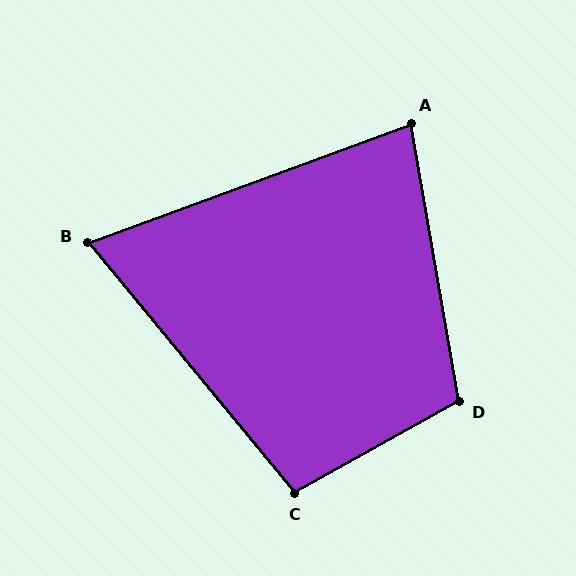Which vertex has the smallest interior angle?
B, at approximately 71 degrees.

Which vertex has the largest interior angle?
D, at approximately 109 degrees.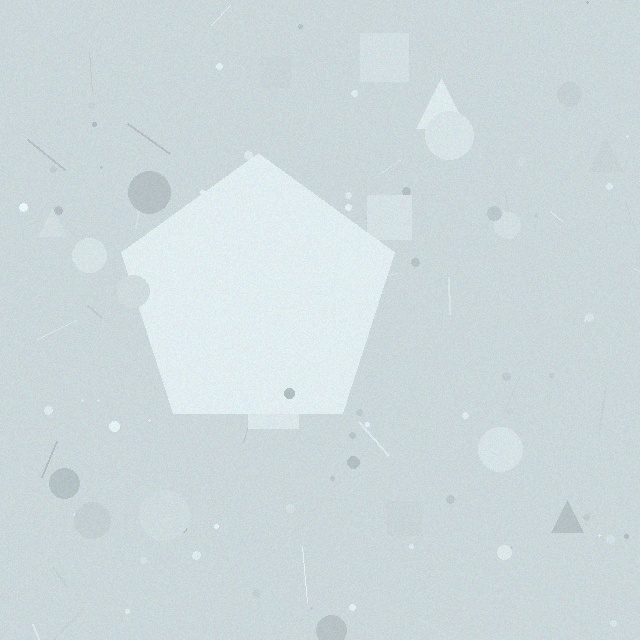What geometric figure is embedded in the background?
A pentagon is embedded in the background.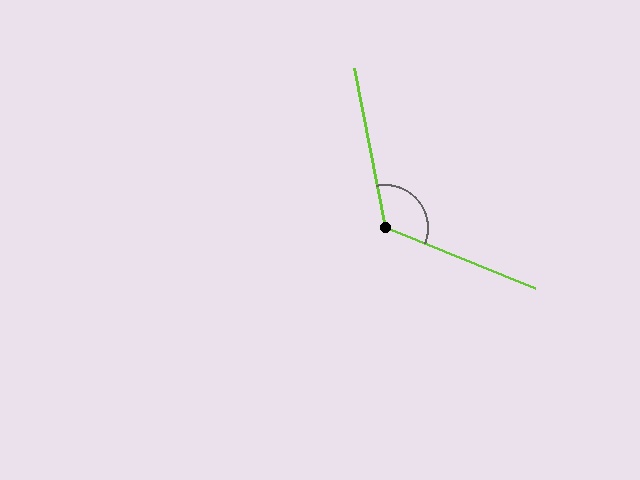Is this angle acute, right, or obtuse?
It is obtuse.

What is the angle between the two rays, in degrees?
Approximately 123 degrees.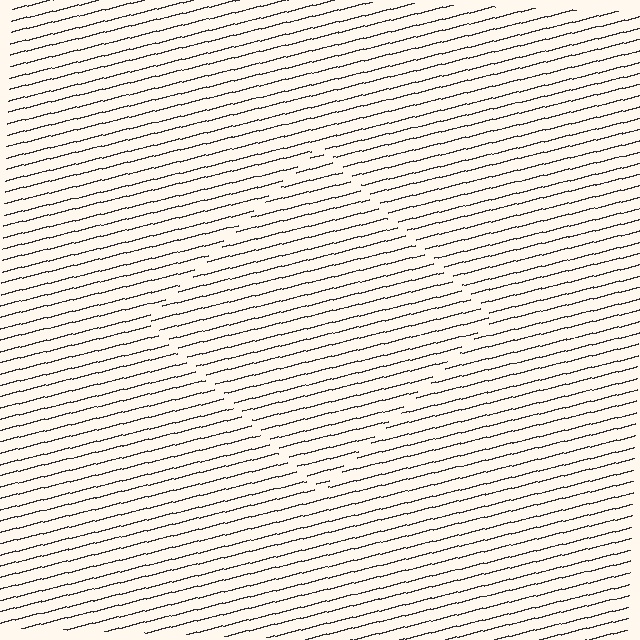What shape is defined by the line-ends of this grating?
An illusory square. The interior of the shape contains the same grating, shifted by half a period — the contour is defined by the phase discontinuity where line-ends from the inner and outer gratings abut.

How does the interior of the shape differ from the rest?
The interior of the shape contains the same grating, shifted by half a period — the contour is defined by the phase discontinuity where line-ends from the inner and outer gratings abut.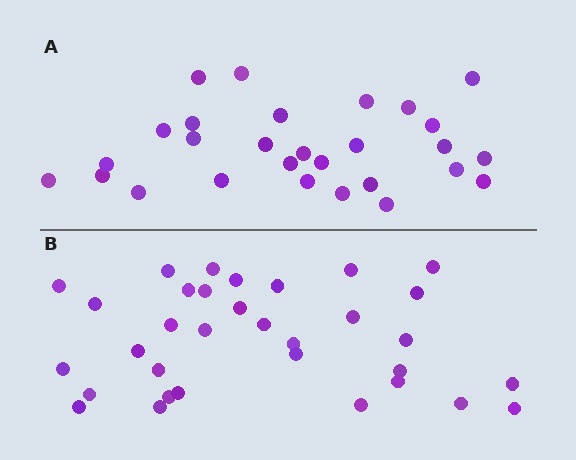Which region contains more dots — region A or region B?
Region B (the bottom region) has more dots.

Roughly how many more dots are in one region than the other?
Region B has about 5 more dots than region A.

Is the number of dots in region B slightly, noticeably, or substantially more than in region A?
Region B has only slightly more — the two regions are fairly close. The ratio is roughly 1.2 to 1.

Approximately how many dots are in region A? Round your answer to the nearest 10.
About 30 dots. (The exact count is 28, which rounds to 30.)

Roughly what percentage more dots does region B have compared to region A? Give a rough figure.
About 20% more.